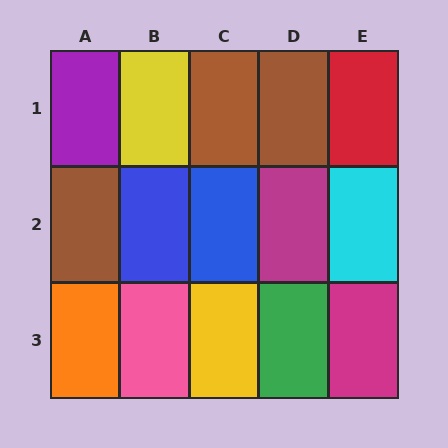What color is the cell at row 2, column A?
Brown.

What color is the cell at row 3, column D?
Green.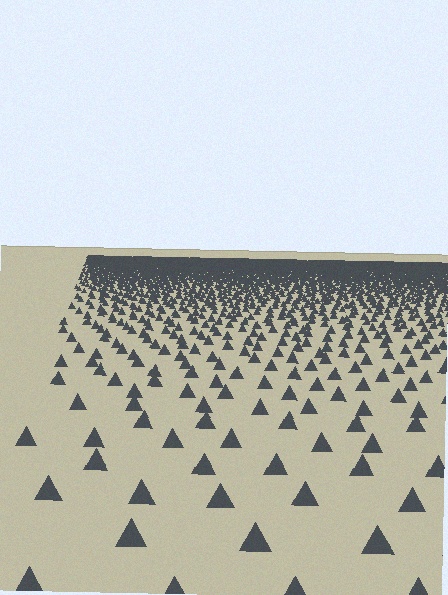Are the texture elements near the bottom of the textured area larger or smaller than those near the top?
Larger. Near the bottom, elements are closer to the viewer and appear at a bigger on-screen size.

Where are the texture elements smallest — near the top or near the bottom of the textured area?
Near the top.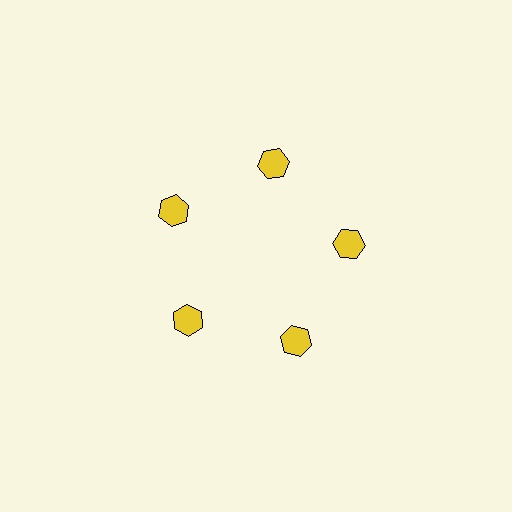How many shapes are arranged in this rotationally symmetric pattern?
There are 5 shapes, arranged in 5 groups of 1.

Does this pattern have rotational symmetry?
Yes, this pattern has 5-fold rotational symmetry. It looks the same after rotating 72 degrees around the center.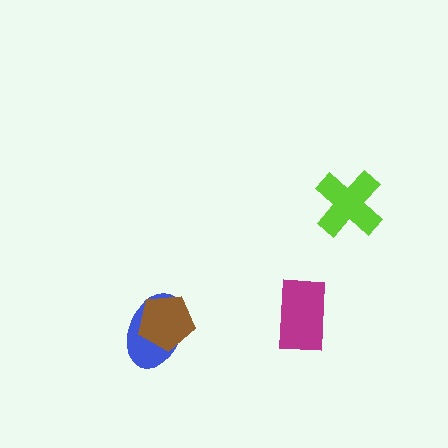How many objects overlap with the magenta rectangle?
0 objects overlap with the magenta rectangle.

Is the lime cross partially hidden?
No, no other shape covers it.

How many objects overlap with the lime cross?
0 objects overlap with the lime cross.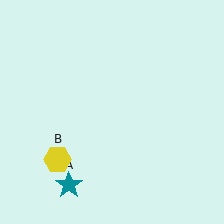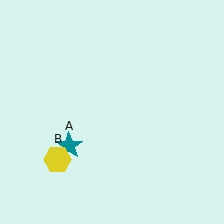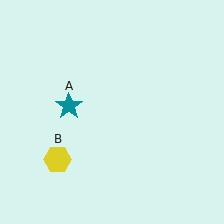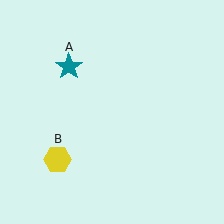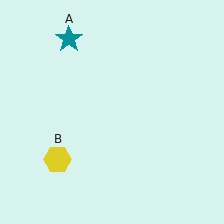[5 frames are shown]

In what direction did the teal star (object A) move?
The teal star (object A) moved up.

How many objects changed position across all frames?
1 object changed position: teal star (object A).